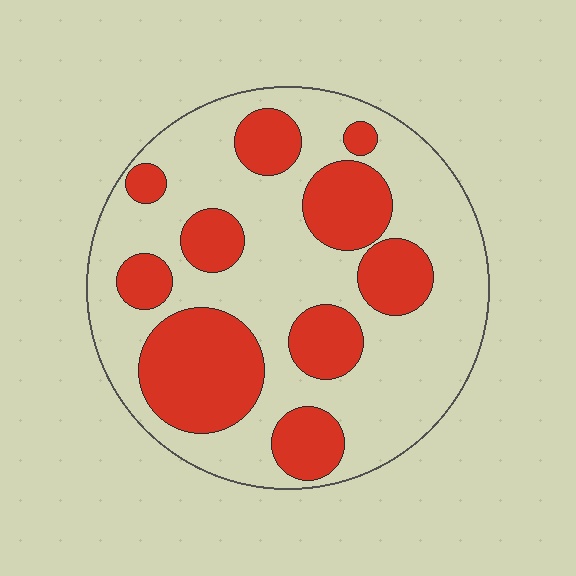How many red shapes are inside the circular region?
10.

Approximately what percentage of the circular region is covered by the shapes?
Approximately 35%.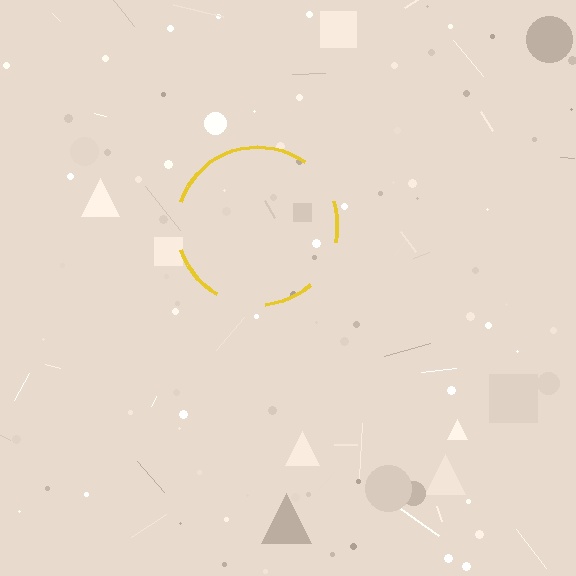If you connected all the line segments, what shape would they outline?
They would outline a circle.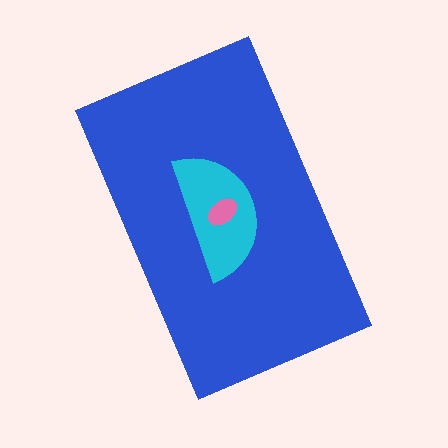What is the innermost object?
The pink ellipse.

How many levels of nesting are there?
3.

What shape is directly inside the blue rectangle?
The cyan semicircle.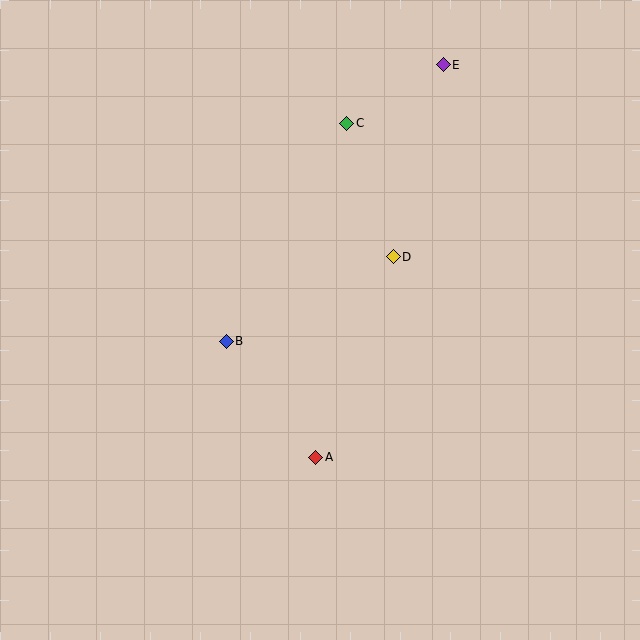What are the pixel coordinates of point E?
Point E is at (443, 65).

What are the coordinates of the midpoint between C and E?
The midpoint between C and E is at (395, 94).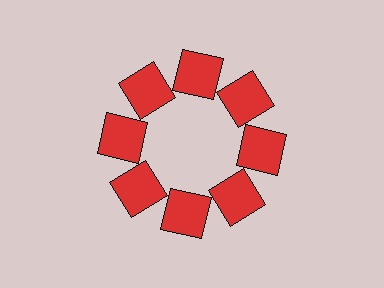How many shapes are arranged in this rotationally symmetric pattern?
There are 8 shapes, arranged in 8 groups of 1.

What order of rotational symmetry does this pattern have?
This pattern has 8-fold rotational symmetry.